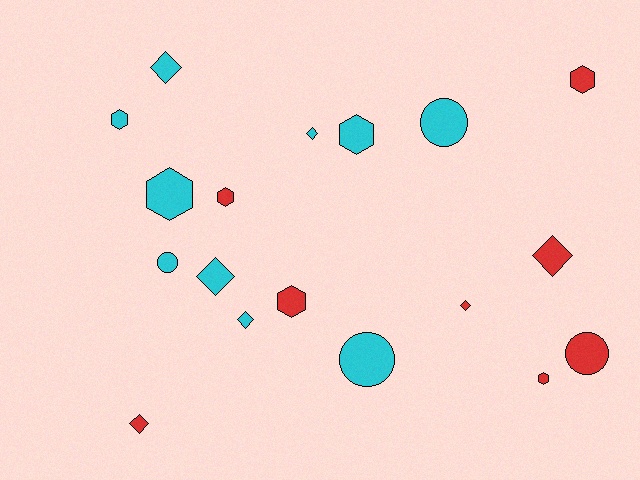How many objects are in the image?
There are 18 objects.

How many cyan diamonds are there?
There are 4 cyan diamonds.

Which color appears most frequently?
Cyan, with 10 objects.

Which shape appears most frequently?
Hexagon, with 7 objects.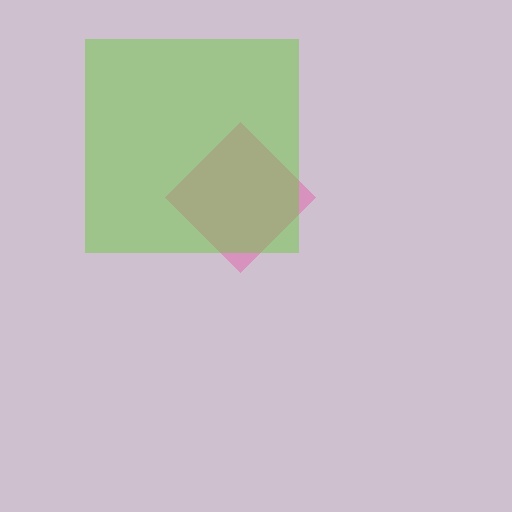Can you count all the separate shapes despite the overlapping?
Yes, there are 2 separate shapes.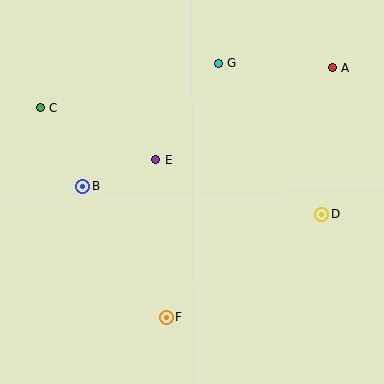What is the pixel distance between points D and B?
The distance between D and B is 241 pixels.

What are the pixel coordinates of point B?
Point B is at (83, 186).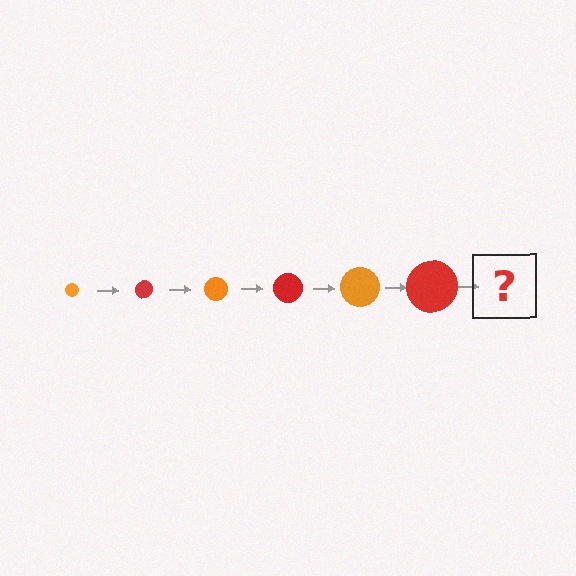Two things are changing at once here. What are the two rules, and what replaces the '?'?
The two rules are that the circle grows larger each step and the color cycles through orange and red. The '?' should be an orange circle, larger than the previous one.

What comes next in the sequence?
The next element should be an orange circle, larger than the previous one.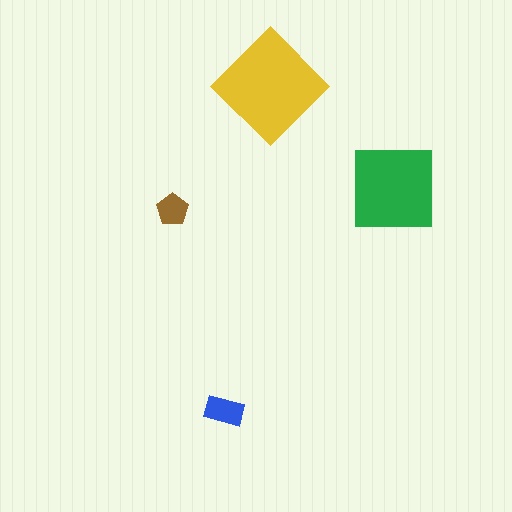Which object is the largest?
The yellow diamond.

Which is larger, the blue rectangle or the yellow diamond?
The yellow diamond.